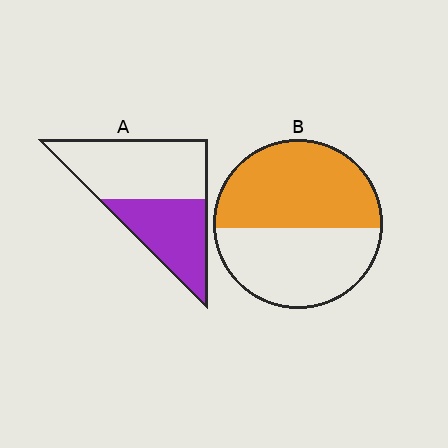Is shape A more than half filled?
No.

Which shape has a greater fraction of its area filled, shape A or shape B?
Shape B.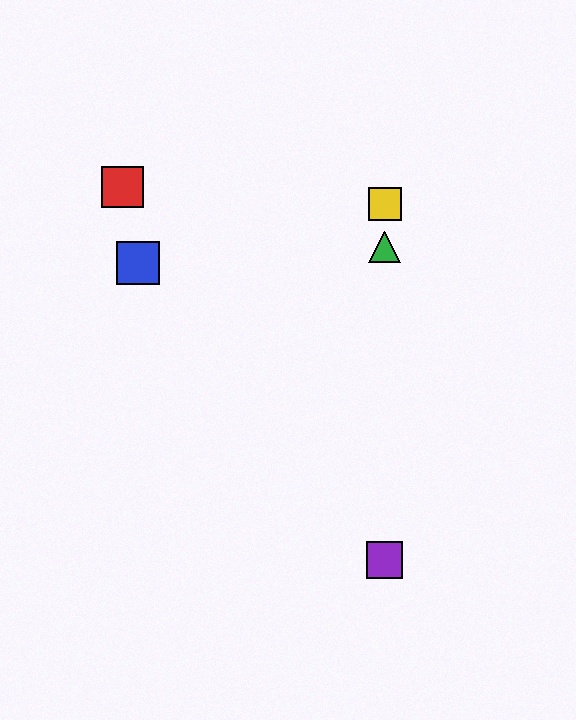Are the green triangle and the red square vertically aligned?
No, the green triangle is at x≈385 and the red square is at x≈123.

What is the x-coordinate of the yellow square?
The yellow square is at x≈385.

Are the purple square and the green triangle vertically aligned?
Yes, both are at x≈385.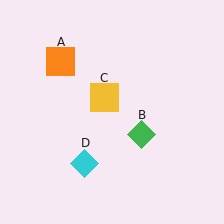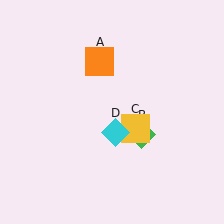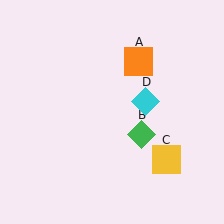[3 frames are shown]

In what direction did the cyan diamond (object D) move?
The cyan diamond (object D) moved up and to the right.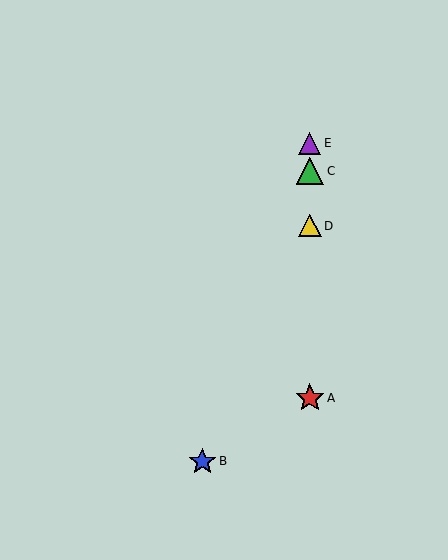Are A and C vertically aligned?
Yes, both are at x≈310.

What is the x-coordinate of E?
Object E is at x≈310.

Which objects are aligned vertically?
Objects A, C, D, E are aligned vertically.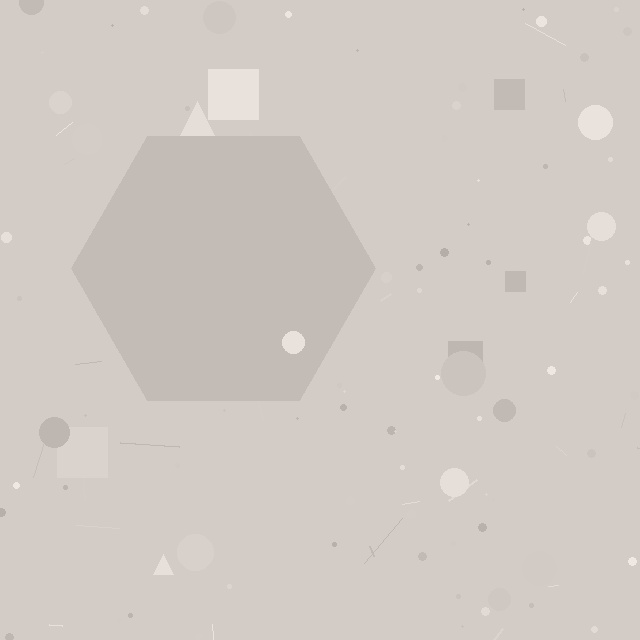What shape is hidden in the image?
A hexagon is hidden in the image.